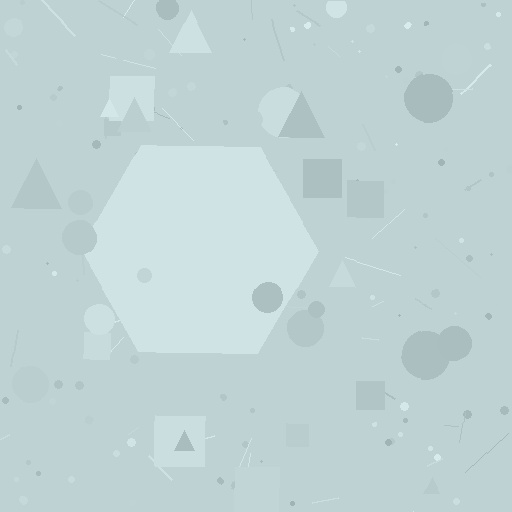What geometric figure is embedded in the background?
A hexagon is embedded in the background.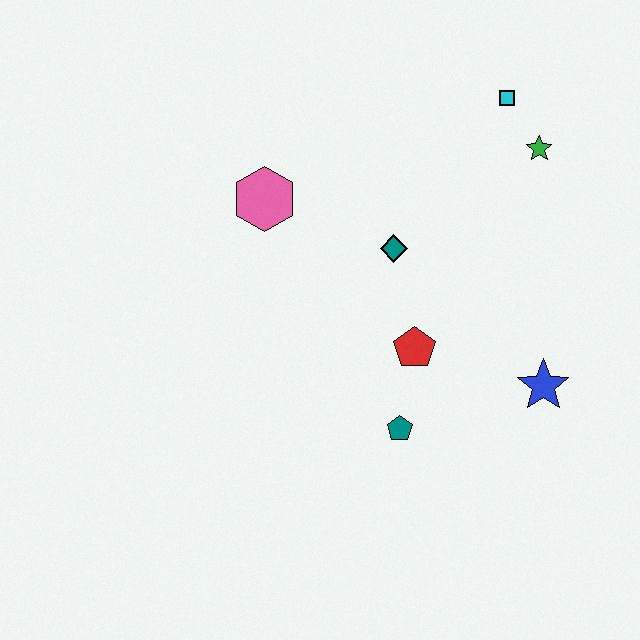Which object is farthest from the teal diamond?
The blue star is farthest from the teal diamond.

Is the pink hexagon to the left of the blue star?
Yes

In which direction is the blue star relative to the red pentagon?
The blue star is to the right of the red pentagon.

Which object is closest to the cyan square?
The green star is closest to the cyan square.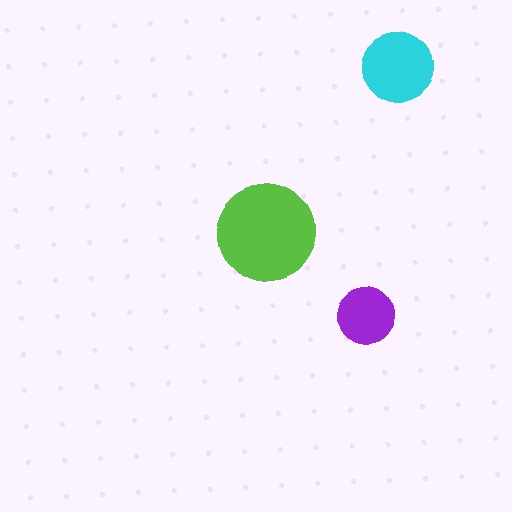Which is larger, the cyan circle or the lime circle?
The lime one.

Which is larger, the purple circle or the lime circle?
The lime one.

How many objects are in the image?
There are 3 objects in the image.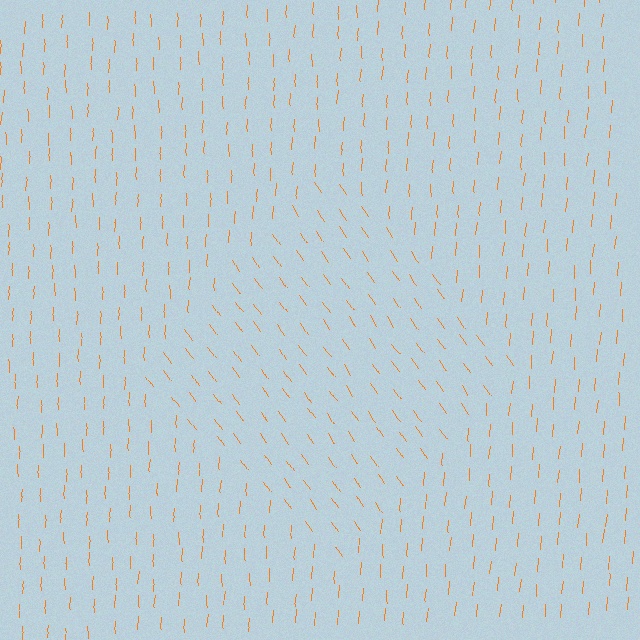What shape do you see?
I see a diamond.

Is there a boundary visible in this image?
Yes, there is a texture boundary formed by a change in line orientation.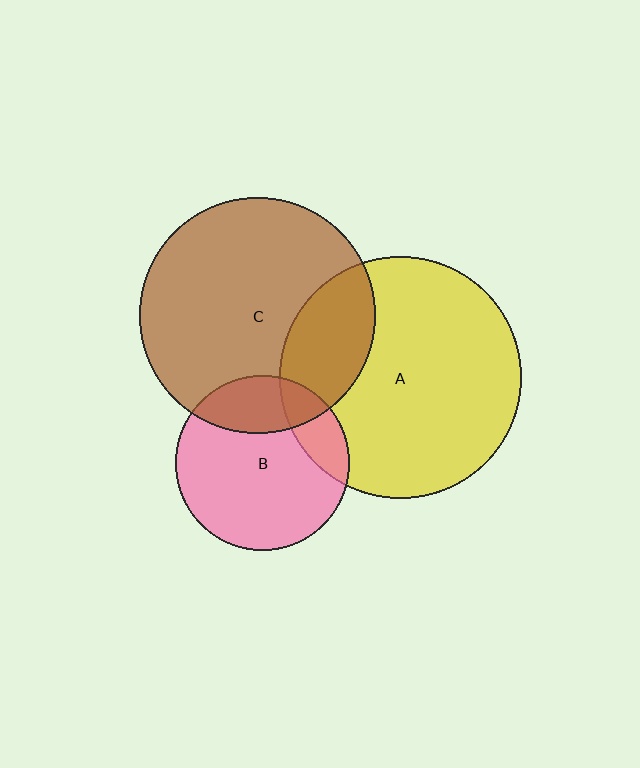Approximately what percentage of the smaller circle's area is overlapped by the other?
Approximately 25%.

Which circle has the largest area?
Circle A (yellow).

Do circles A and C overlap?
Yes.